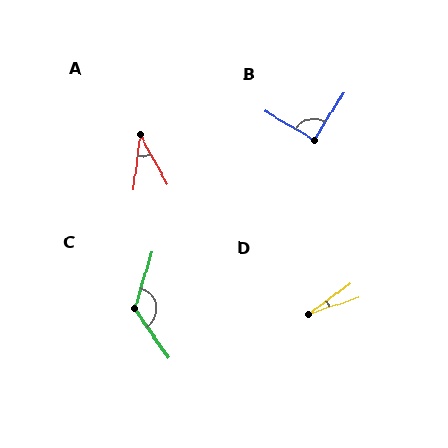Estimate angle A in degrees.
Approximately 35 degrees.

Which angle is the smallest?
D, at approximately 18 degrees.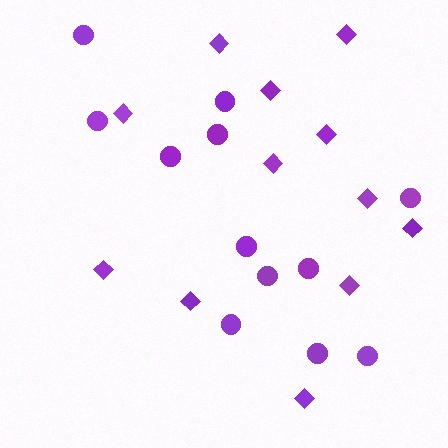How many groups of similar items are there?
There are 2 groups: one group of circles (12) and one group of diamonds (12).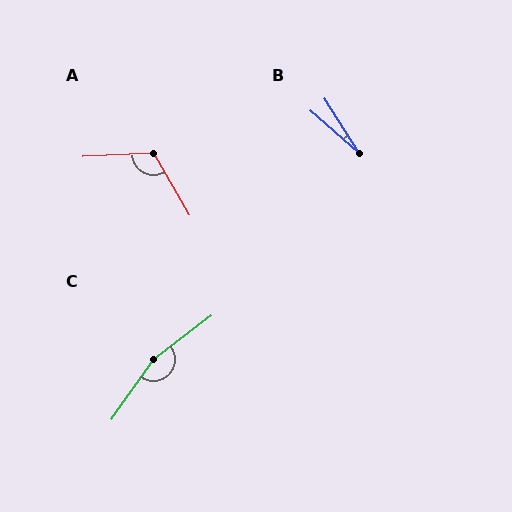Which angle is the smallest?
B, at approximately 17 degrees.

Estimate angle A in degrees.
Approximately 117 degrees.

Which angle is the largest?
C, at approximately 163 degrees.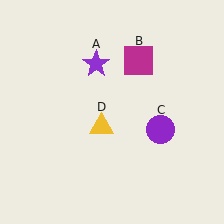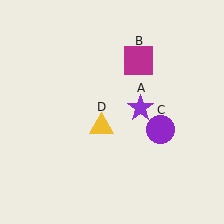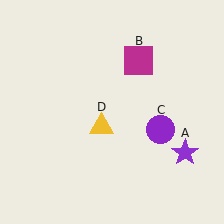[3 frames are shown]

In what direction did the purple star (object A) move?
The purple star (object A) moved down and to the right.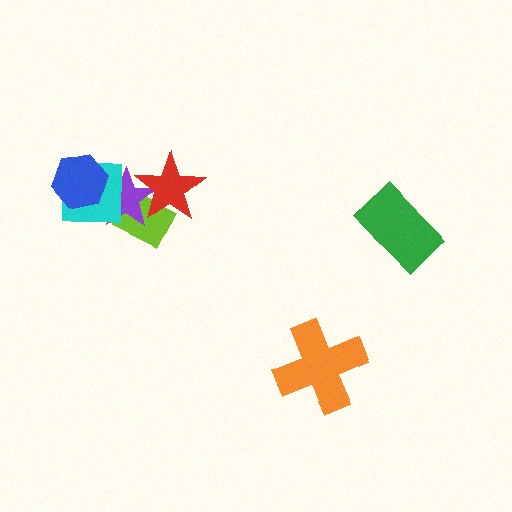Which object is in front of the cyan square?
The blue hexagon is in front of the cyan square.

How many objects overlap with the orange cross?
0 objects overlap with the orange cross.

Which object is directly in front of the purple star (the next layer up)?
The cyan square is directly in front of the purple star.